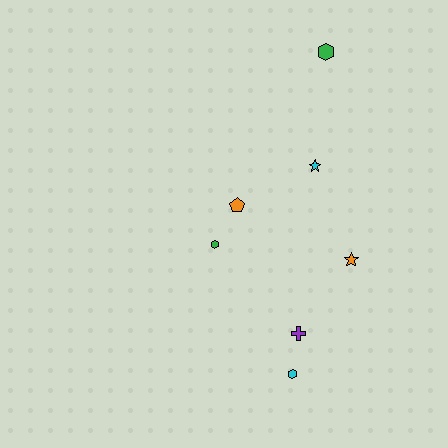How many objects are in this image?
There are 7 objects.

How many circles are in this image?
There are no circles.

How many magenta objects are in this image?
There are no magenta objects.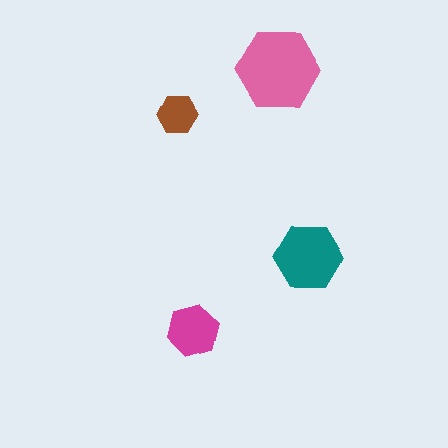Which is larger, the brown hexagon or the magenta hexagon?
The magenta one.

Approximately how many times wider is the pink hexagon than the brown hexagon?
About 2 times wider.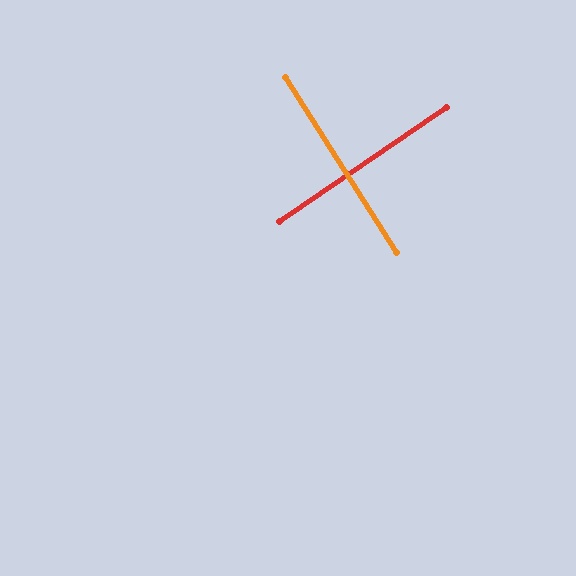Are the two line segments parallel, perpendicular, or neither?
Perpendicular — they meet at approximately 88°.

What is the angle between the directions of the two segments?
Approximately 88 degrees.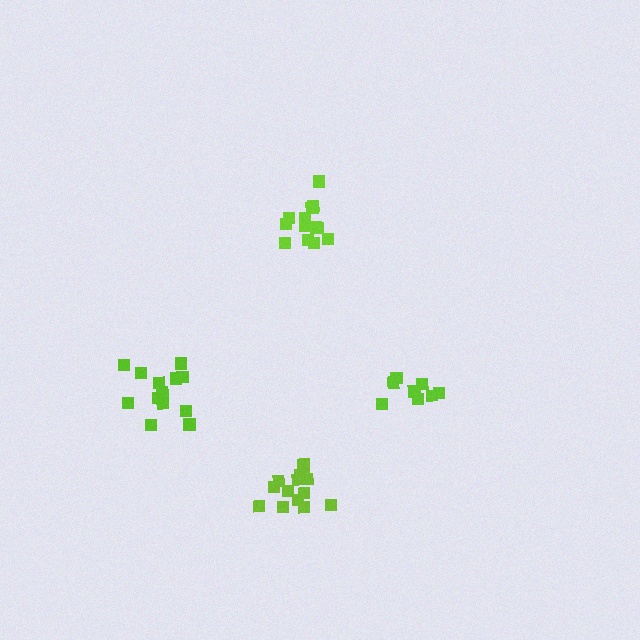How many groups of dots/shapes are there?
There are 4 groups.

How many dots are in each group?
Group 1: 9 dots, Group 2: 14 dots, Group 3: 14 dots, Group 4: 14 dots (51 total).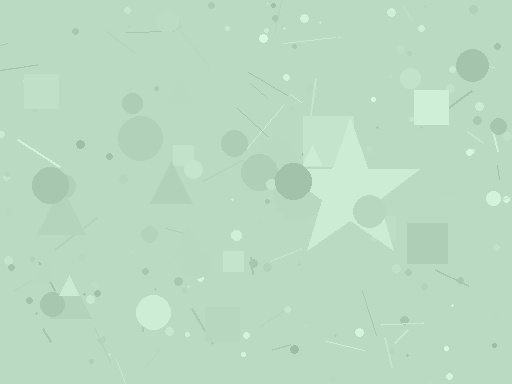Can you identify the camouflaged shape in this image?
The camouflaged shape is a star.